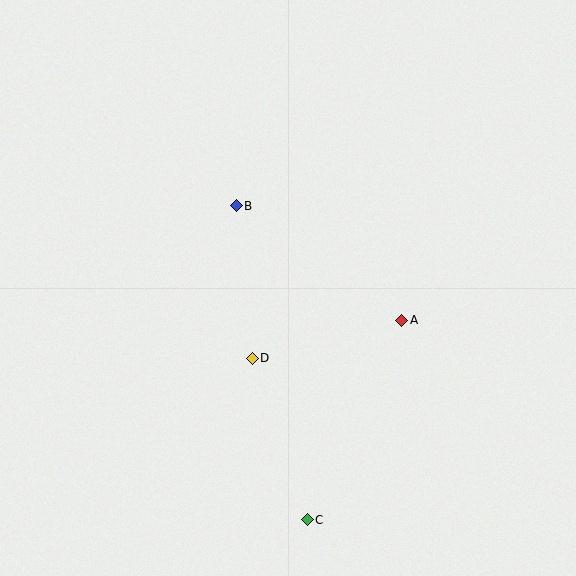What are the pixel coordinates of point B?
Point B is at (236, 206).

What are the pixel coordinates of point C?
Point C is at (307, 520).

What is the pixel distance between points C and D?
The distance between C and D is 171 pixels.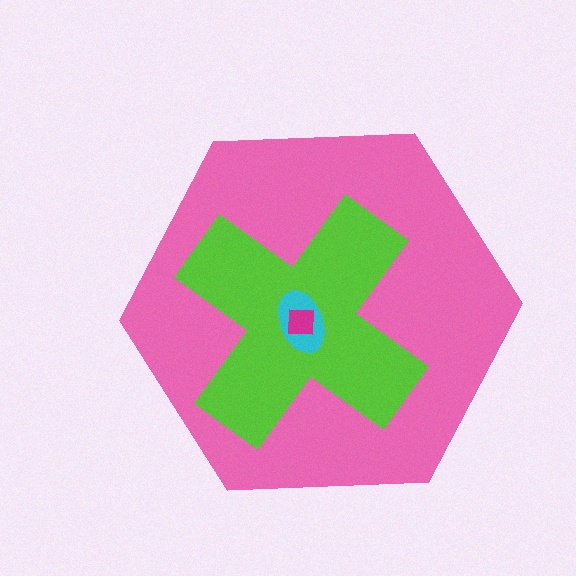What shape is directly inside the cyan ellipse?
The magenta square.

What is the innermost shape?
The magenta square.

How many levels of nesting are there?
4.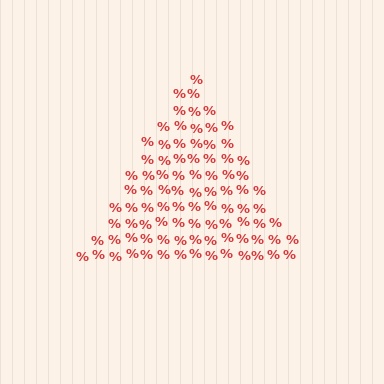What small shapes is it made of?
It is made of small percent signs.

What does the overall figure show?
The overall figure shows a triangle.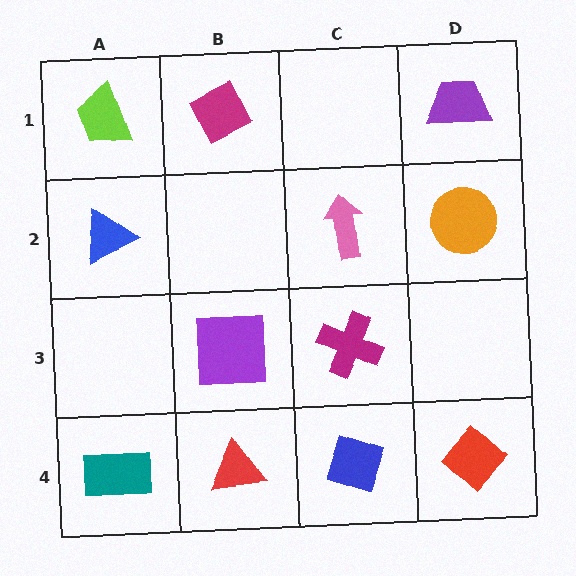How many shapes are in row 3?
2 shapes.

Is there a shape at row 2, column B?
No, that cell is empty.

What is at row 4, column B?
A red triangle.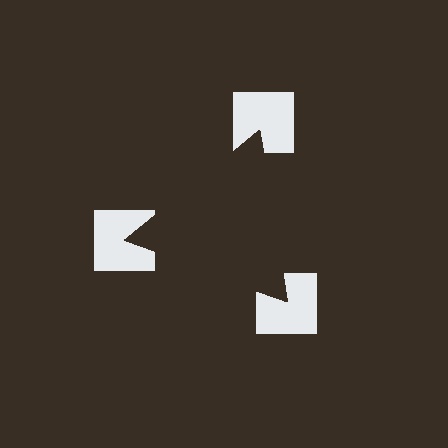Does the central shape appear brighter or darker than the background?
It typically appears slightly darker than the background, even though no actual brightness change is drawn.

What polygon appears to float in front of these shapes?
An illusory triangle — its edges are inferred from the aligned wedge cuts in the notched squares, not physically drawn.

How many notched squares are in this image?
There are 3 — one at each vertex of the illusory triangle.